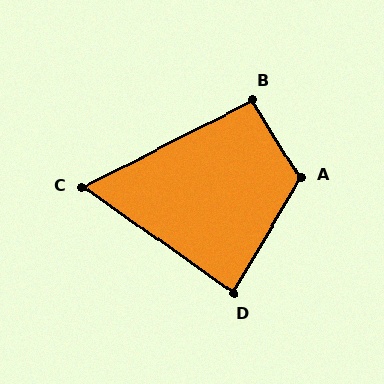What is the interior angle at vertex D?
Approximately 85 degrees (acute).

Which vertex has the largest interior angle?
A, at approximately 117 degrees.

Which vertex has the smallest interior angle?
C, at approximately 63 degrees.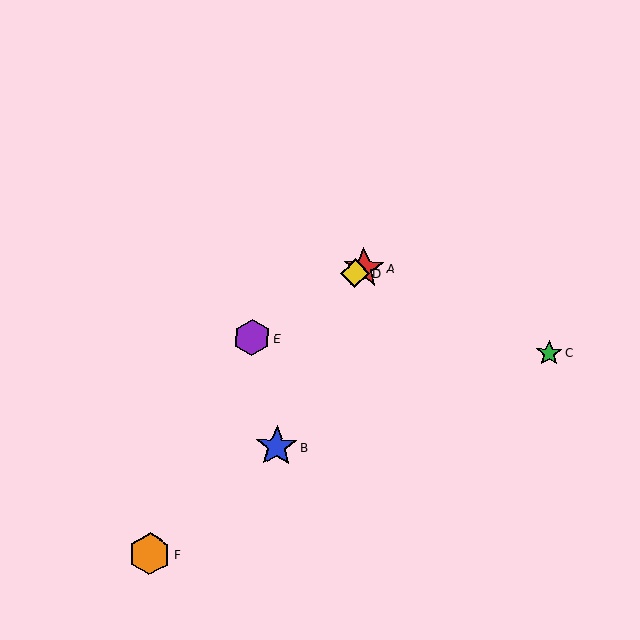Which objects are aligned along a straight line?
Objects A, D, E are aligned along a straight line.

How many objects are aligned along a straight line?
3 objects (A, D, E) are aligned along a straight line.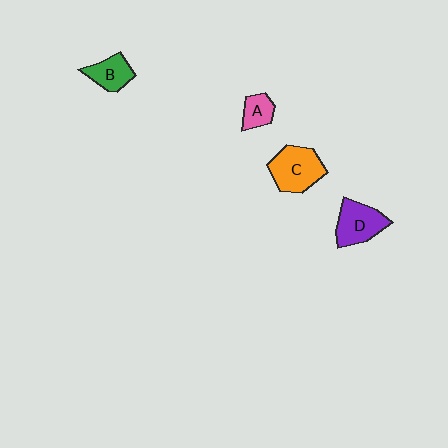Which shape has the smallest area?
Shape A (pink).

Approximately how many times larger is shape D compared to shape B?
Approximately 1.4 times.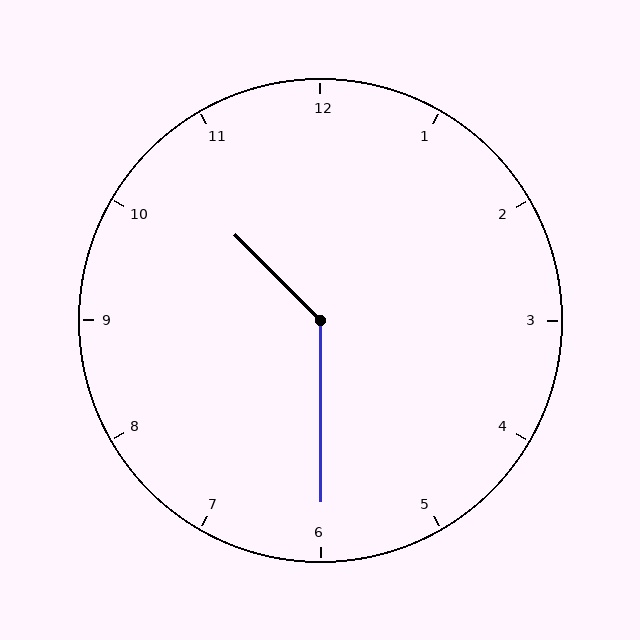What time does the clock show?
10:30.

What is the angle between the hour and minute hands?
Approximately 135 degrees.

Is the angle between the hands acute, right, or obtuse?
It is obtuse.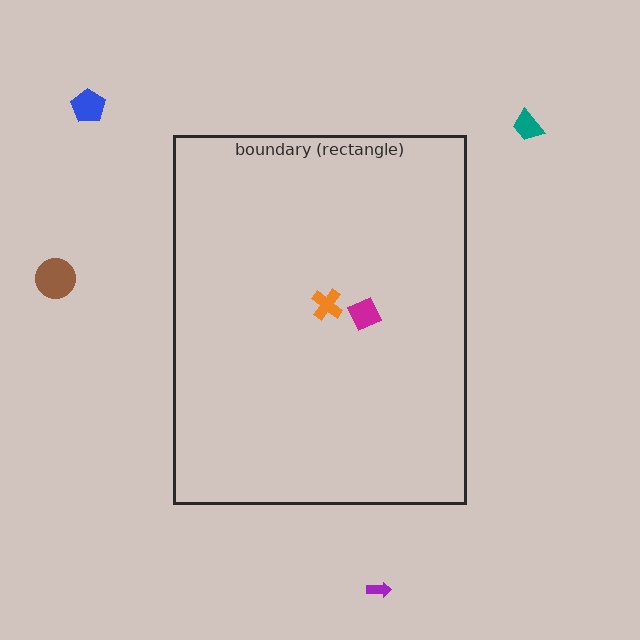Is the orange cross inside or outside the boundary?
Inside.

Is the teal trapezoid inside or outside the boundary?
Outside.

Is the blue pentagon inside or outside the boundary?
Outside.